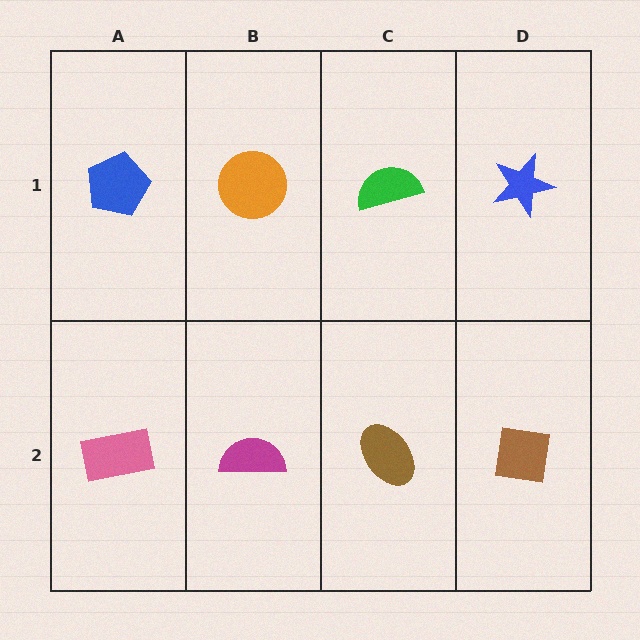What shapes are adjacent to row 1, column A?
A pink rectangle (row 2, column A), an orange circle (row 1, column B).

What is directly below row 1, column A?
A pink rectangle.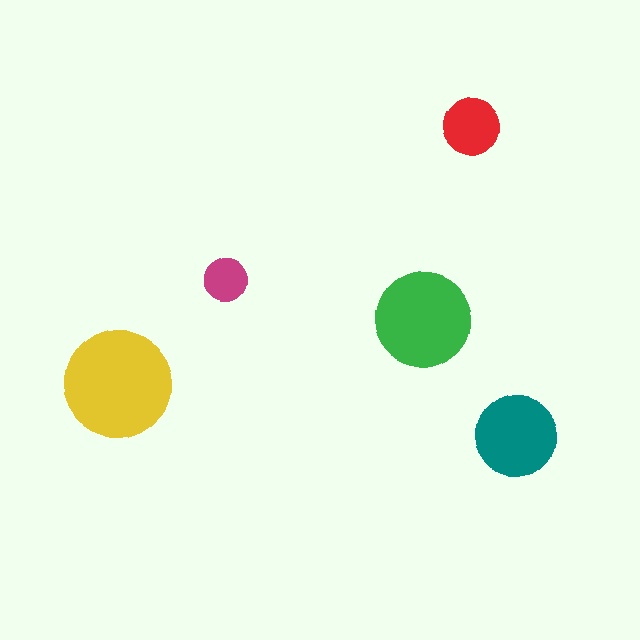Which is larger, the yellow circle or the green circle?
The yellow one.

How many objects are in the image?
There are 5 objects in the image.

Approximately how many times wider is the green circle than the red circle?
About 1.5 times wider.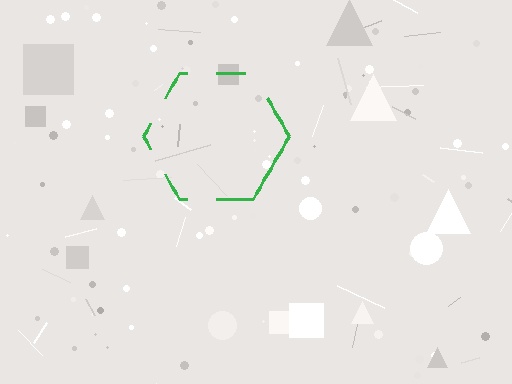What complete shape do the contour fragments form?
The contour fragments form a hexagon.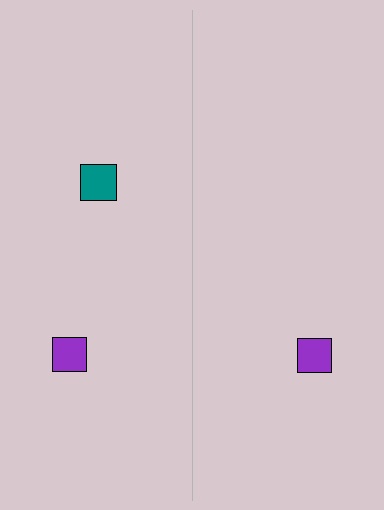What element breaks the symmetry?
A teal square is missing from the right side.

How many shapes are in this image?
There are 3 shapes in this image.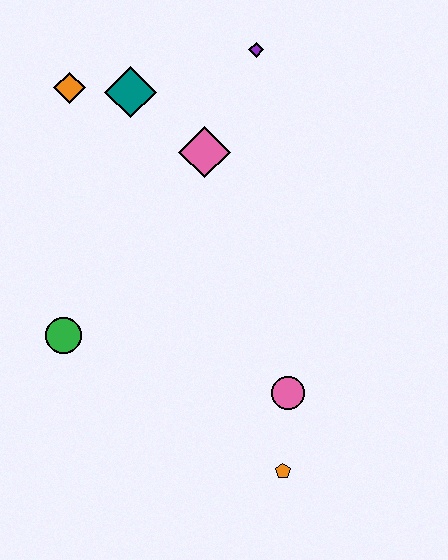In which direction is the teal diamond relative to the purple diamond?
The teal diamond is to the left of the purple diamond.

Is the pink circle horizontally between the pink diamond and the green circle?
No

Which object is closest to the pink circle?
The orange pentagon is closest to the pink circle.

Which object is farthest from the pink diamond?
The orange pentagon is farthest from the pink diamond.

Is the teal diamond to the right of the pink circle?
No